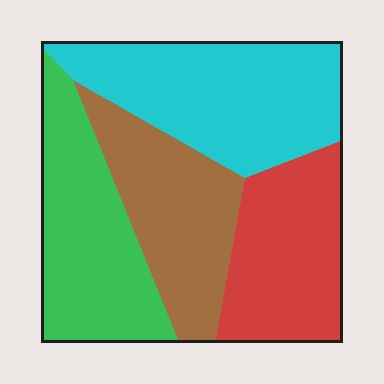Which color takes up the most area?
Cyan, at roughly 30%.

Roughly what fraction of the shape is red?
Red takes up between a sixth and a third of the shape.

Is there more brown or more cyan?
Cyan.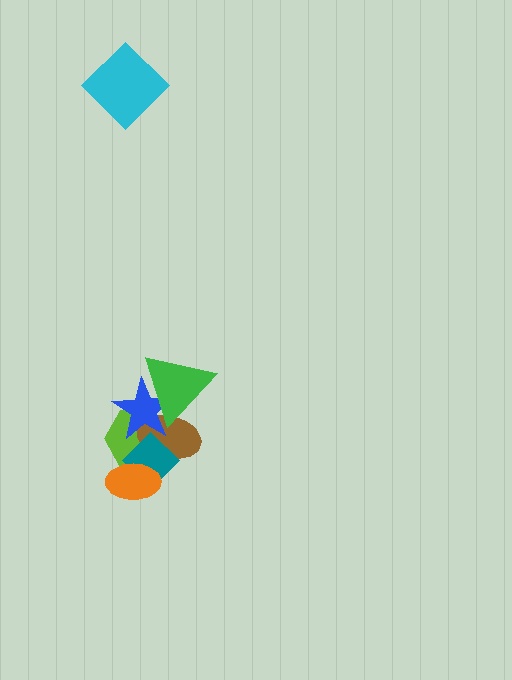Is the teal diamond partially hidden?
Yes, it is partially covered by another shape.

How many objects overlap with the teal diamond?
4 objects overlap with the teal diamond.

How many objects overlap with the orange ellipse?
2 objects overlap with the orange ellipse.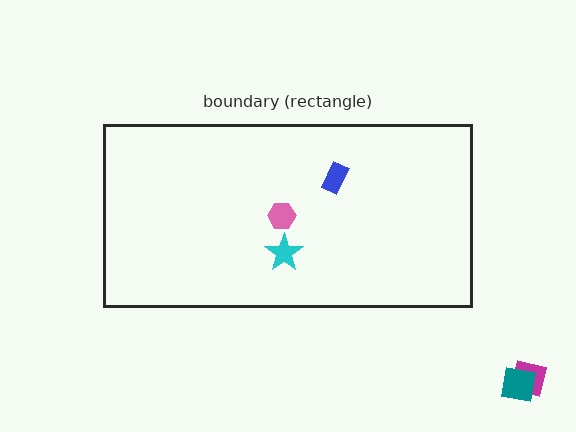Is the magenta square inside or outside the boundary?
Outside.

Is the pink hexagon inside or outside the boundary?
Inside.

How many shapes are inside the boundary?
3 inside, 2 outside.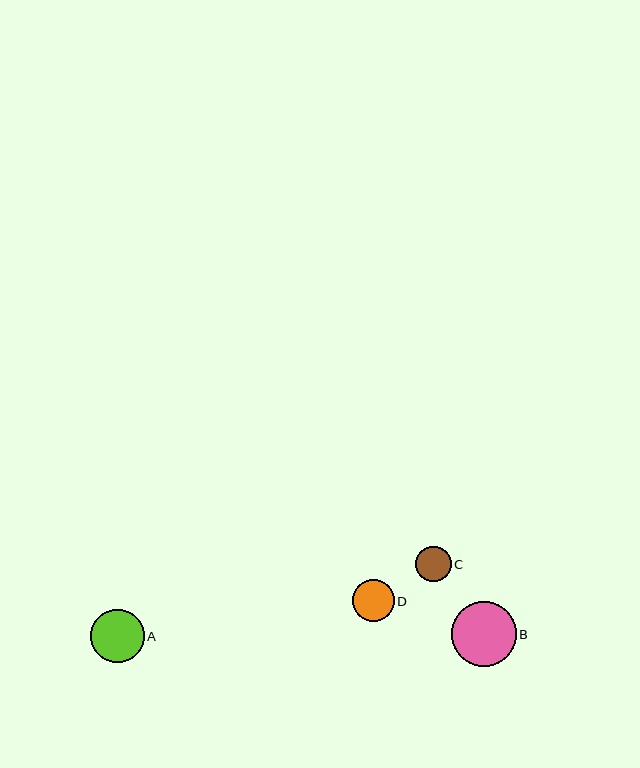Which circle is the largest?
Circle B is the largest with a size of approximately 65 pixels.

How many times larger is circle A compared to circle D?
Circle A is approximately 1.3 times the size of circle D.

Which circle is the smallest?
Circle C is the smallest with a size of approximately 35 pixels.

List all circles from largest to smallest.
From largest to smallest: B, A, D, C.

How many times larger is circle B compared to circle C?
Circle B is approximately 1.8 times the size of circle C.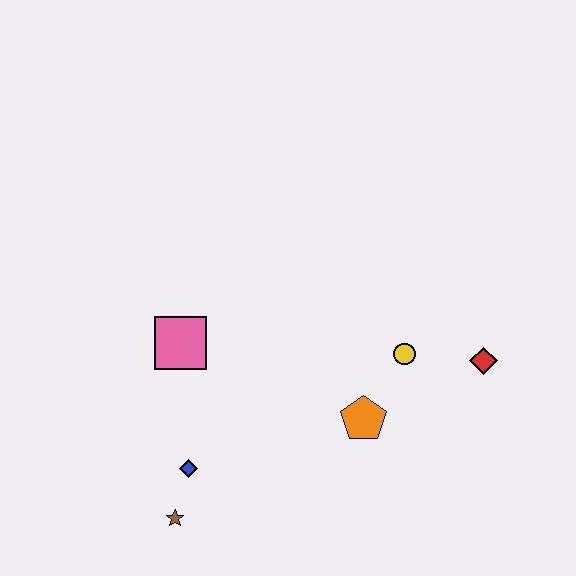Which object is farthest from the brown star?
The red diamond is farthest from the brown star.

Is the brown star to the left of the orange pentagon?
Yes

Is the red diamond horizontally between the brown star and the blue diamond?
No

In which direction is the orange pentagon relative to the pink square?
The orange pentagon is to the right of the pink square.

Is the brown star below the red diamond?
Yes